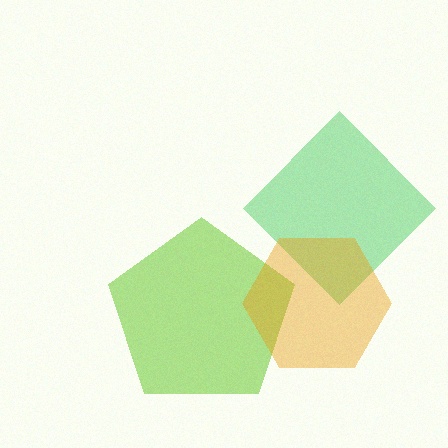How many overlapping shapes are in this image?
There are 3 overlapping shapes in the image.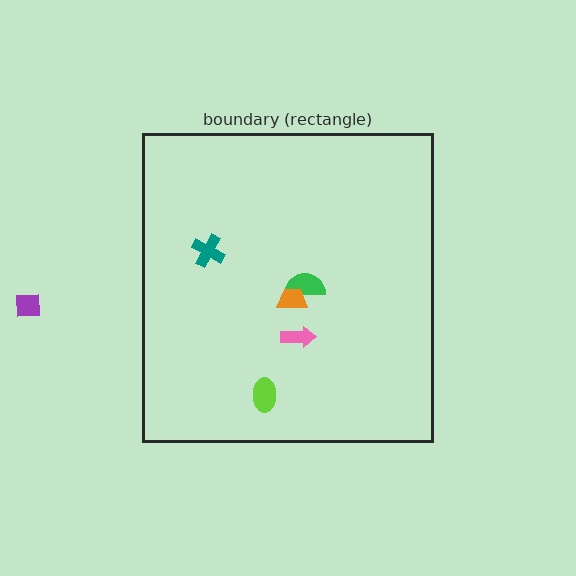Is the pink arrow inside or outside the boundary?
Inside.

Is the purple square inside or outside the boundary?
Outside.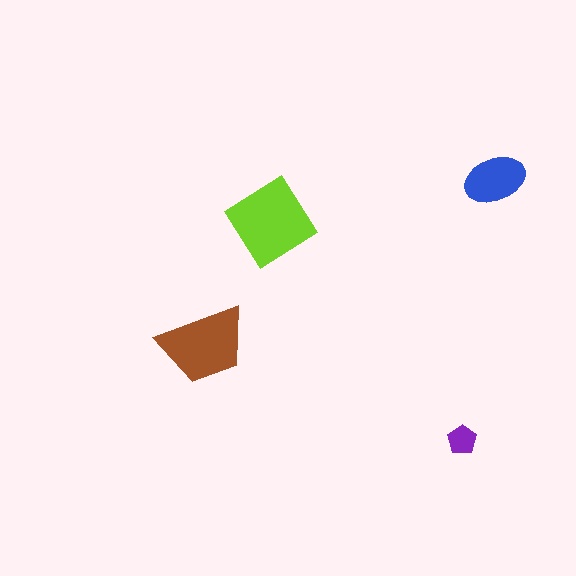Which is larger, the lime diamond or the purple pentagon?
The lime diamond.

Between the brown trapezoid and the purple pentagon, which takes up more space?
The brown trapezoid.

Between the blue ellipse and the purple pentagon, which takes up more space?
The blue ellipse.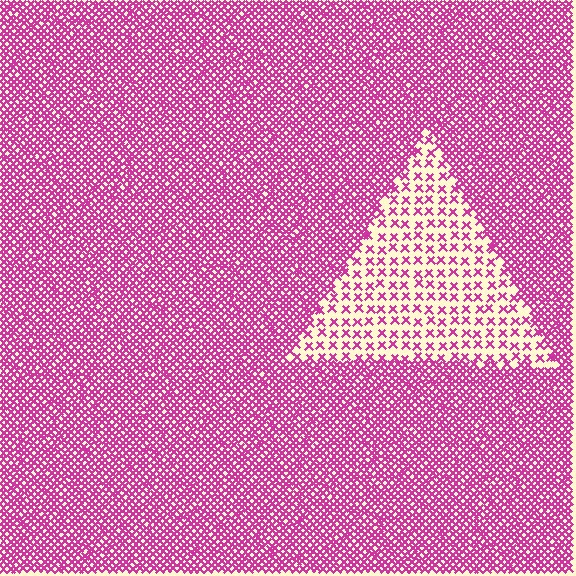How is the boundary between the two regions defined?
The boundary is defined by a change in element density (approximately 3.2x ratio). All elements are the same color, size, and shape.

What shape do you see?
I see a triangle.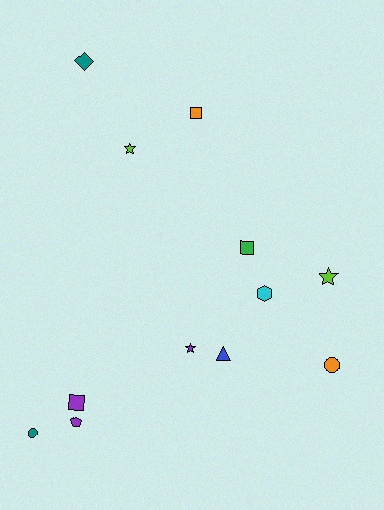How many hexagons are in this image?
There is 1 hexagon.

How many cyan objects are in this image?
There is 1 cyan object.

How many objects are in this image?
There are 12 objects.